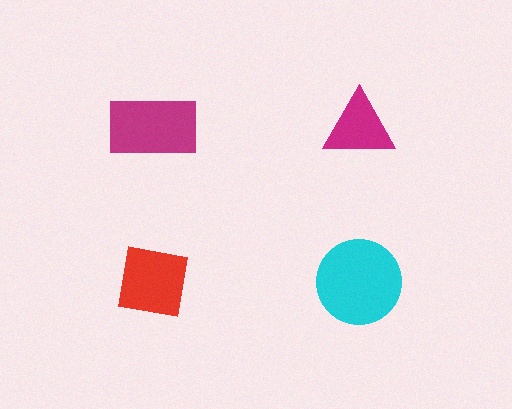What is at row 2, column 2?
A cyan circle.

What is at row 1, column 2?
A magenta triangle.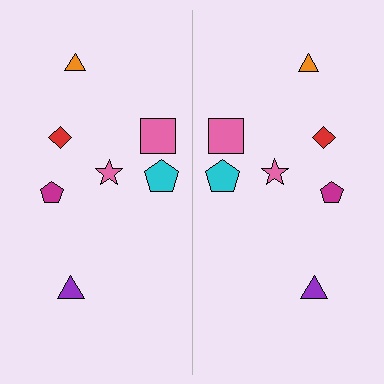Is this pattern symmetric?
Yes, this pattern has bilateral (reflection) symmetry.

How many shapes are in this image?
There are 14 shapes in this image.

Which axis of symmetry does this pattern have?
The pattern has a vertical axis of symmetry running through the center of the image.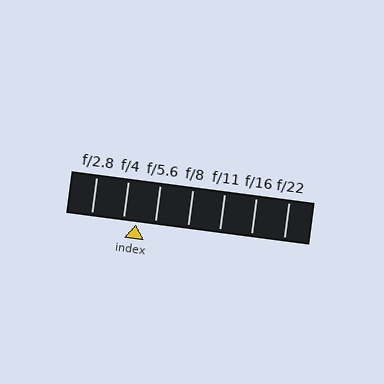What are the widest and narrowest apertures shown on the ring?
The widest aperture shown is f/2.8 and the narrowest is f/22.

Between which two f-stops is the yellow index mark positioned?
The index mark is between f/4 and f/5.6.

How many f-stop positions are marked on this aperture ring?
There are 7 f-stop positions marked.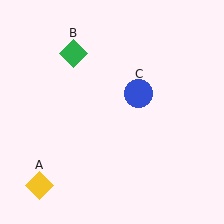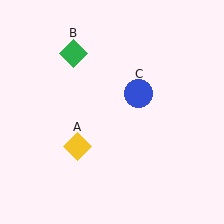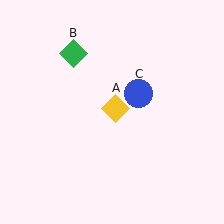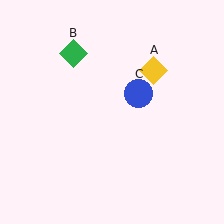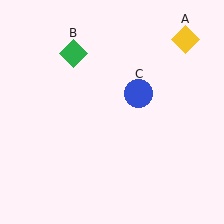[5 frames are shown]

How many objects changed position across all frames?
1 object changed position: yellow diamond (object A).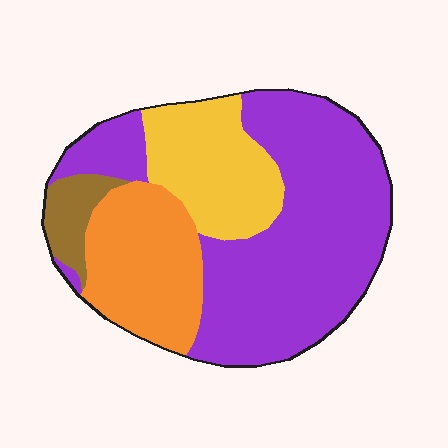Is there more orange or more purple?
Purple.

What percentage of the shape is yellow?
Yellow covers 19% of the shape.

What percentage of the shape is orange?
Orange covers about 20% of the shape.